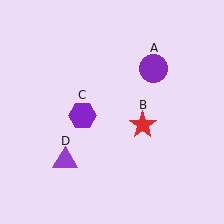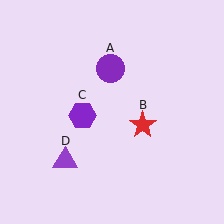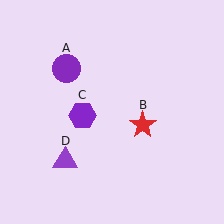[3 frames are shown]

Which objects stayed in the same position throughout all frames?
Red star (object B) and purple hexagon (object C) and purple triangle (object D) remained stationary.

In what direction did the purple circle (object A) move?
The purple circle (object A) moved left.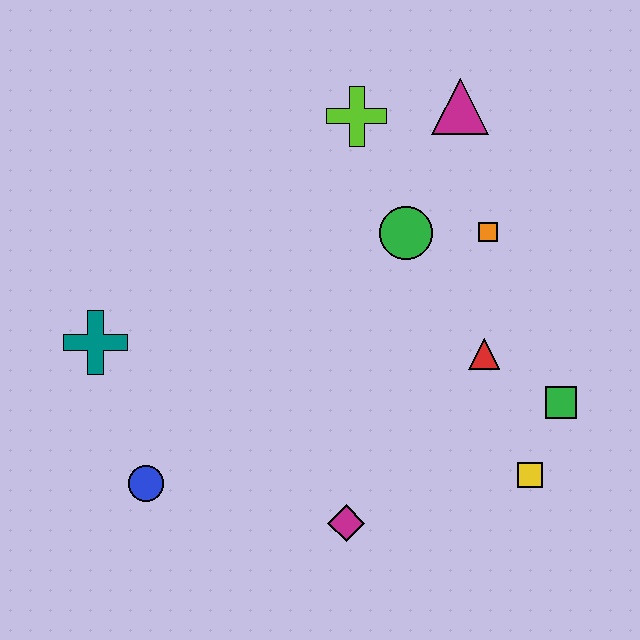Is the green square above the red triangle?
No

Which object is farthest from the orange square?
The blue circle is farthest from the orange square.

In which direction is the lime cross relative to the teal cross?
The lime cross is to the right of the teal cross.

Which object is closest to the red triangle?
The green square is closest to the red triangle.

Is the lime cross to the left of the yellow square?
Yes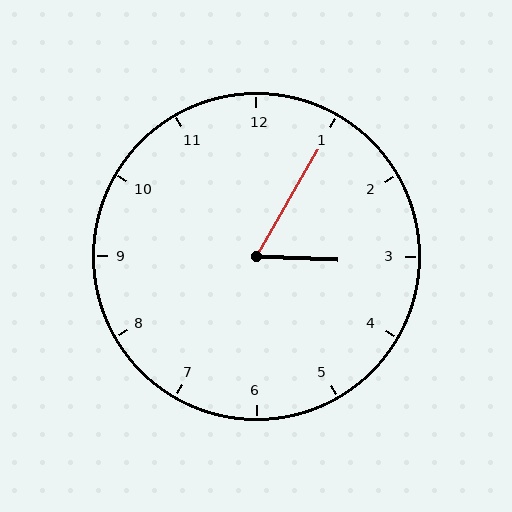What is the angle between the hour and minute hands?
Approximately 62 degrees.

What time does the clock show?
3:05.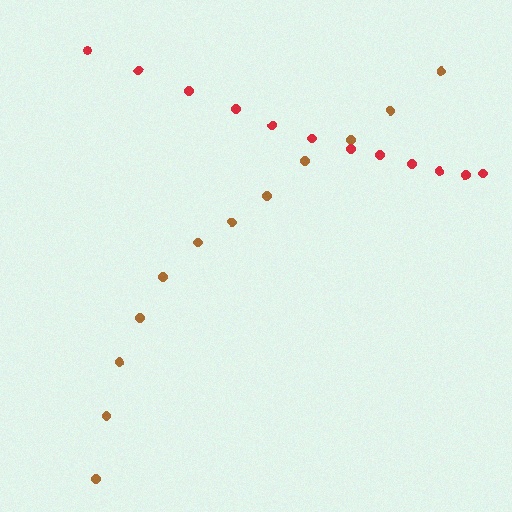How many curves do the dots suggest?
There are 2 distinct paths.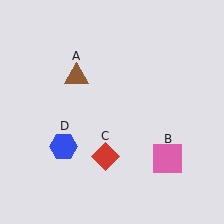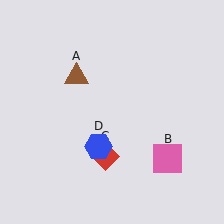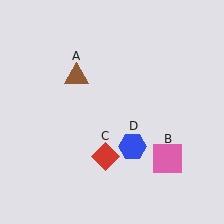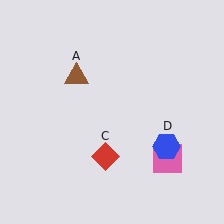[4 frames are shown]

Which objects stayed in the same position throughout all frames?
Brown triangle (object A) and pink square (object B) and red diamond (object C) remained stationary.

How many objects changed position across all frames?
1 object changed position: blue hexagon (object D).